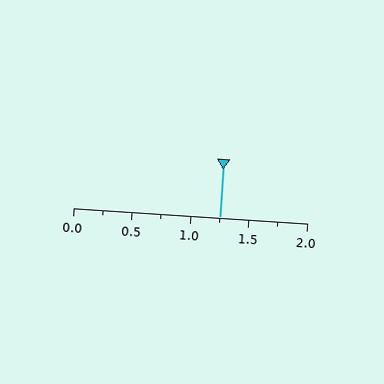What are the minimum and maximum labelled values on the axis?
The axis runs from 0.0 to 2.0.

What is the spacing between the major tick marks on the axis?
The major ticks are spaced 0.5 apart.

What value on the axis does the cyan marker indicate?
The marker indicates approximately 1.25.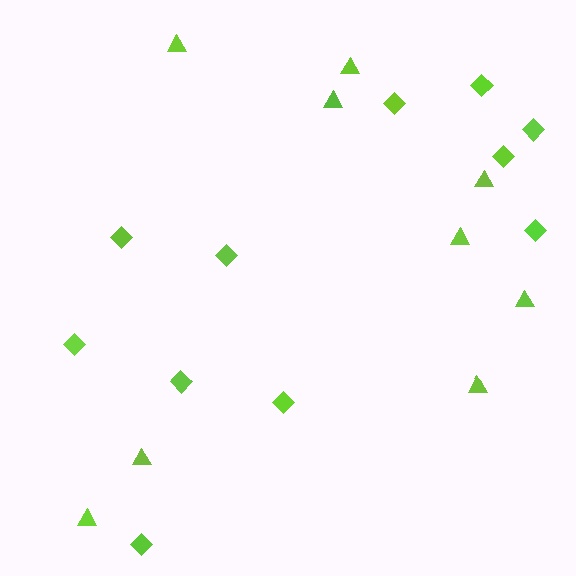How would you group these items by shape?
There are 2 groups: one group of triangles (9) and one group of diamonds (11).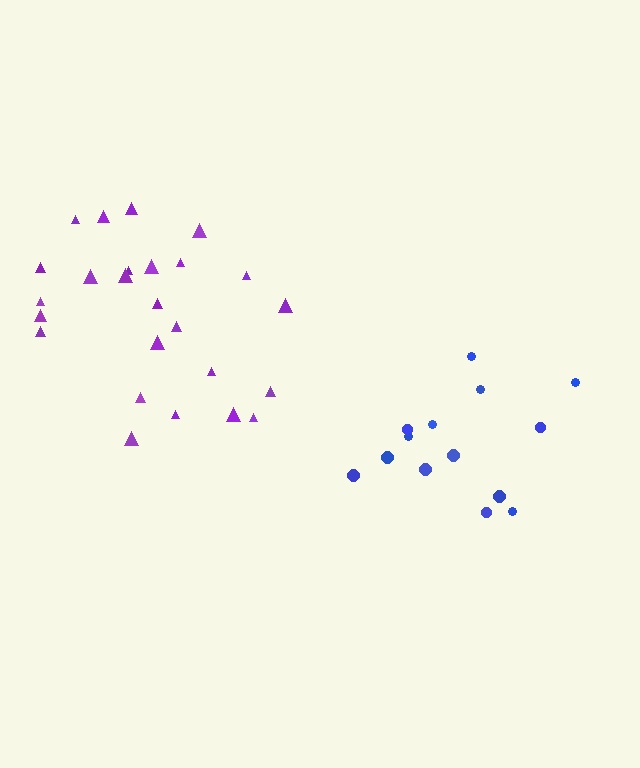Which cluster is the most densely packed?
Purple.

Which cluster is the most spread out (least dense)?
Blue.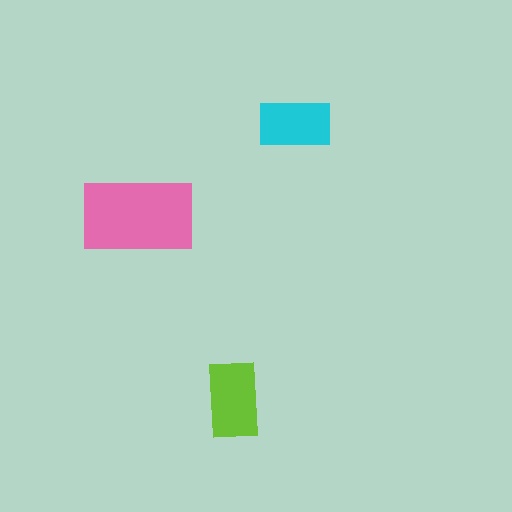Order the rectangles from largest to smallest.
the pink one, the lime one, the cyan one.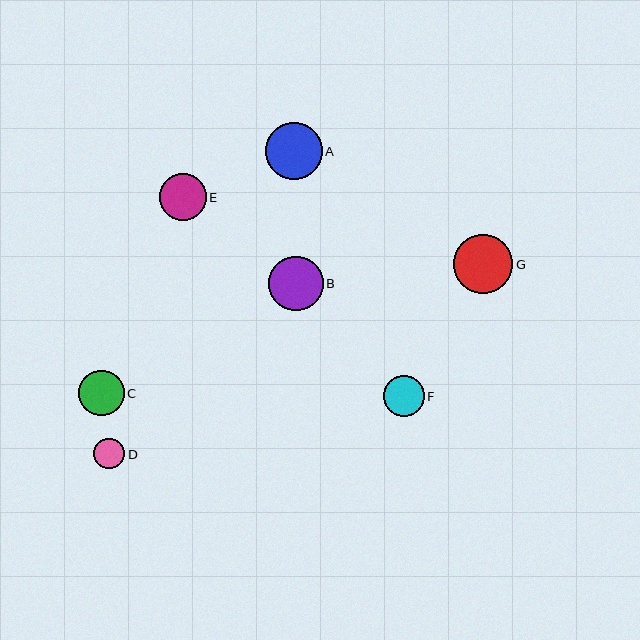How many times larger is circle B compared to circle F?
Circle B is approximately 1.3 times the size of circle F.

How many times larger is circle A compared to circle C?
Circle A is approximately 1.2 times the size of circle C.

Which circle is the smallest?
Circle D is the smallest with a size of approximately 31 pixels.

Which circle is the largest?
Circle G is the largest with a size of approximately 59 pixels.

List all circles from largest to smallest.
From largest to smallest: G, A, B, E, C, F, D.